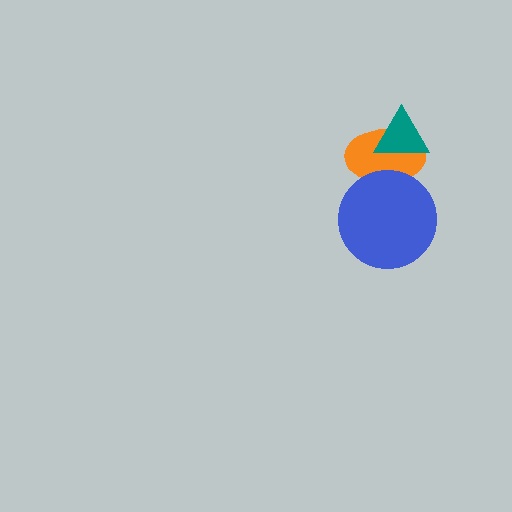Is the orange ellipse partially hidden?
Yes, it is partially covered by another shape.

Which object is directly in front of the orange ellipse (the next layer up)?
The teal triangle is directly in front of the orange ellipse.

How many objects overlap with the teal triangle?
1 object overlaps with the teal triangle.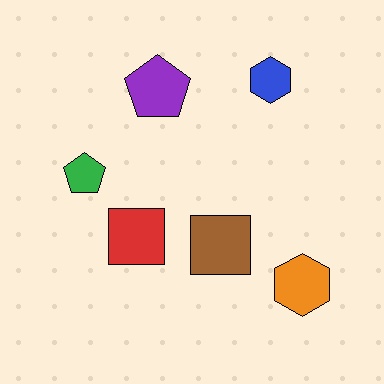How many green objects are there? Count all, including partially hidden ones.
There is 1 green object.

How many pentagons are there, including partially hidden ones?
There are 2 pentagons.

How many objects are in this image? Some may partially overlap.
There are 6 objects.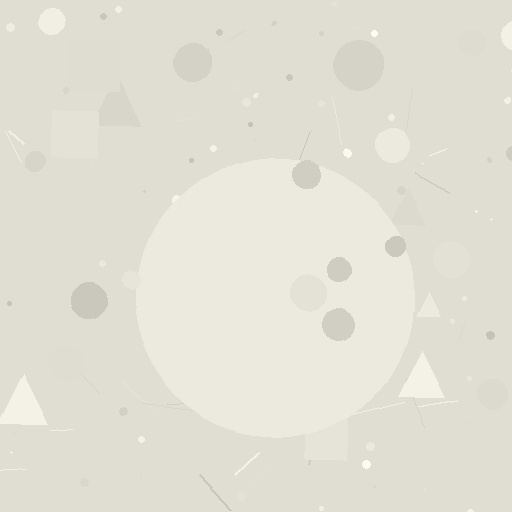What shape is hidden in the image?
A circle is hidden in the image.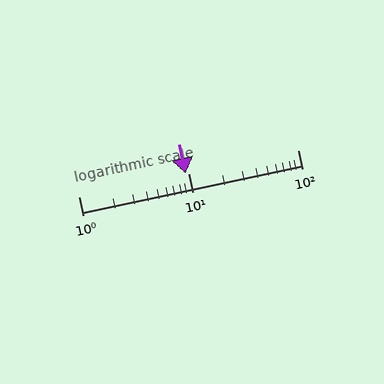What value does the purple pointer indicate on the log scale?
The pointer indicates approximately 9.5.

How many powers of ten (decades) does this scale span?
The scale spans 2 decades, from 1 to 100.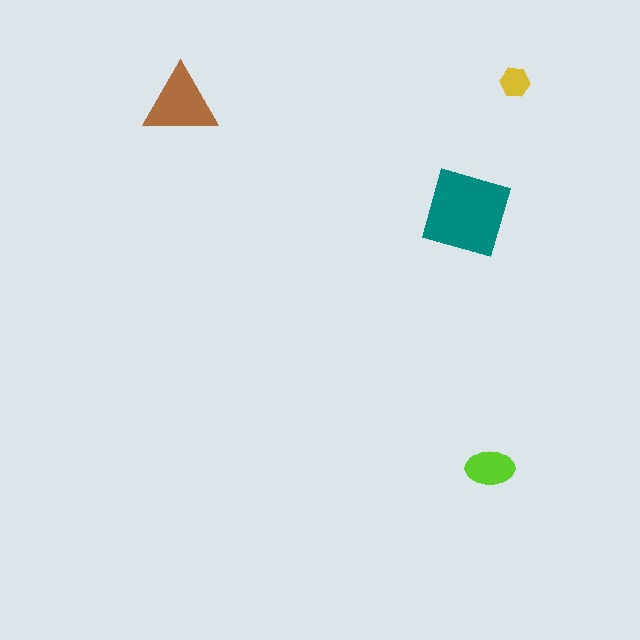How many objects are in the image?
There are 4 objects in the image.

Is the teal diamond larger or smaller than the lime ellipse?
Larger.